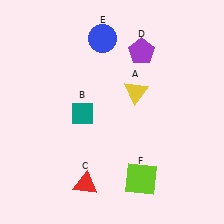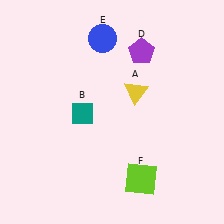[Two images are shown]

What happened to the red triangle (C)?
The red triangle (C) was removed in Image 2. It was in the bottom-left area of Image 1.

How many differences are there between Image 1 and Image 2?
There is 1 difference between the two images.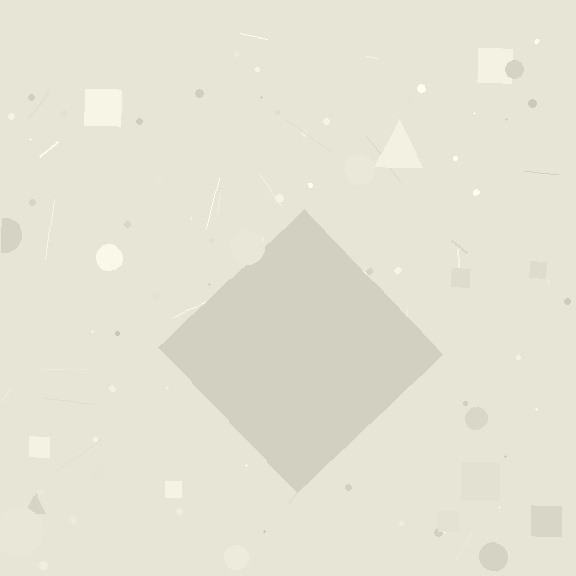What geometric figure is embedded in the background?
A diamond is embedded in the background.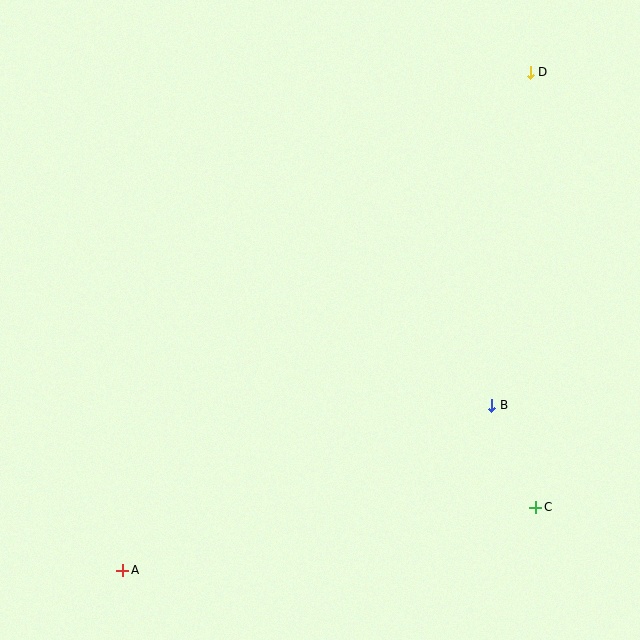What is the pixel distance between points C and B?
The distance between C and B is 111 pixels.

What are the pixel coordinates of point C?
Point C is at (536, 507).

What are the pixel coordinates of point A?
Point A is at (123, 570).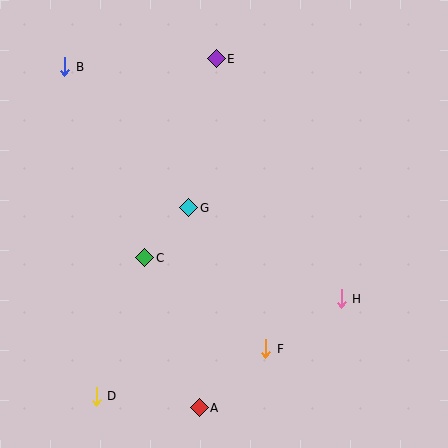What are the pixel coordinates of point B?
Point B is at (65, 67).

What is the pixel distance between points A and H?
The distance between A and H is 179 pixels.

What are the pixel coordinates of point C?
Point C is at (145, 258).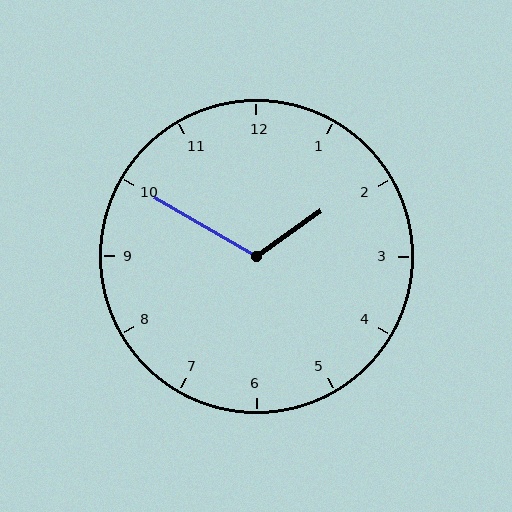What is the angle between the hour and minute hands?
Approximately 115 degrees.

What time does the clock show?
1:50.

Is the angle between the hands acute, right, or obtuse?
It is obtuse.